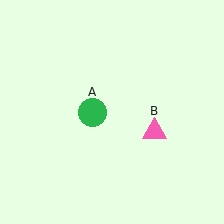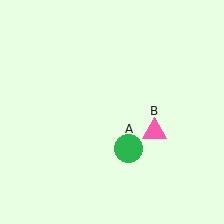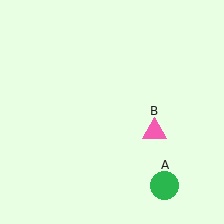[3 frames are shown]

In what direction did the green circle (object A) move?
The green circle (object A) moved down and to the right.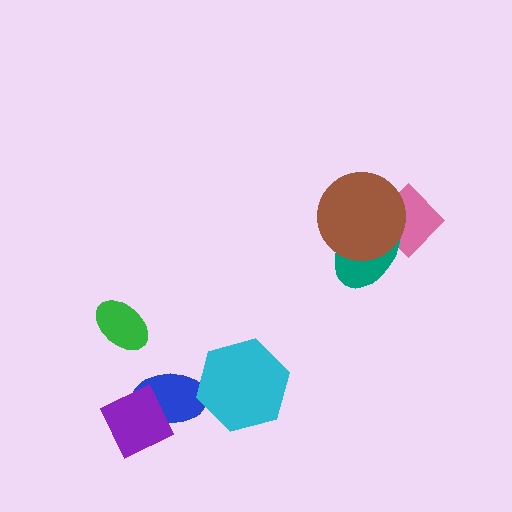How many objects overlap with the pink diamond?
2 objects overlap with the pink diamond.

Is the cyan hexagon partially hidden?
No, no other shape covers it.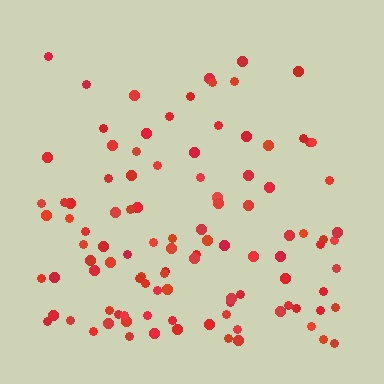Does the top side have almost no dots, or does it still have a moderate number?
Still a moderate number, just noticeably fewer than the bottom.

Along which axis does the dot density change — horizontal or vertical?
Vertical.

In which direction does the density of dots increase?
From top to bottom, with the bottom side densest.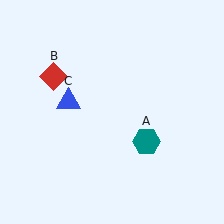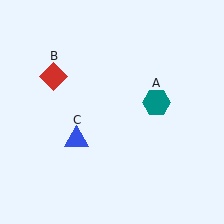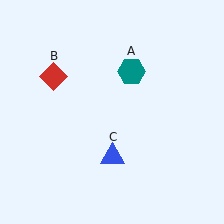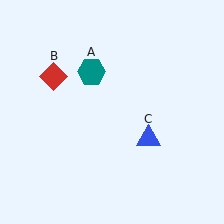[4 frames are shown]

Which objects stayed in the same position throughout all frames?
Red diamond (object B) remained stationary.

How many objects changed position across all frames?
2 objects changed position: teal hexagon (object A), blue triangle (object C).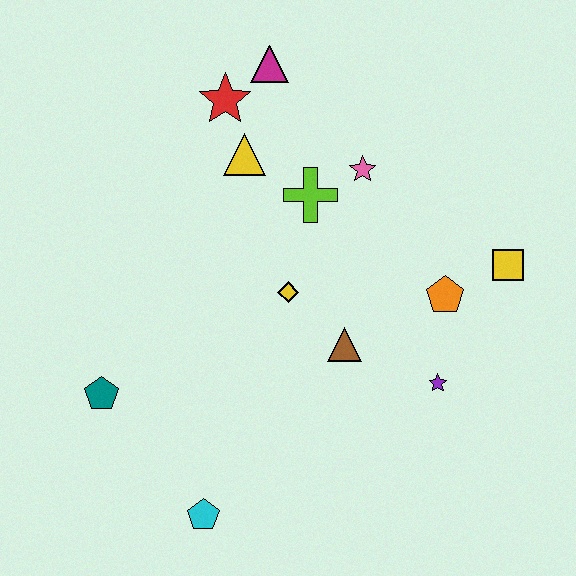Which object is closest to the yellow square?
The orange pentagon is closest to the yellow square.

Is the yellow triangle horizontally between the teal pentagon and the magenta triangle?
Yes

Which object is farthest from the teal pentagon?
The yellow square is farthest from the teal pentagon.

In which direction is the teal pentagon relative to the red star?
The teal pentagon is below the red star.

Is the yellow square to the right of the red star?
Yes